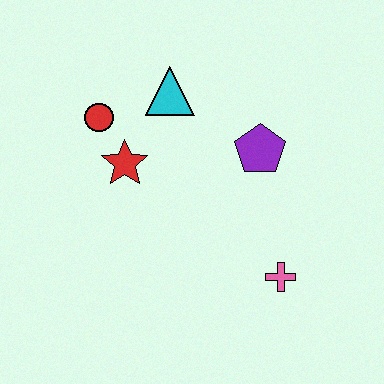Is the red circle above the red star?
Yes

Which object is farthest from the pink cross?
The red circle is farthest from the pink cross.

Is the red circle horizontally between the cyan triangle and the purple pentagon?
No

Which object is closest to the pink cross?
The purple pentagon is closest to the pink cross.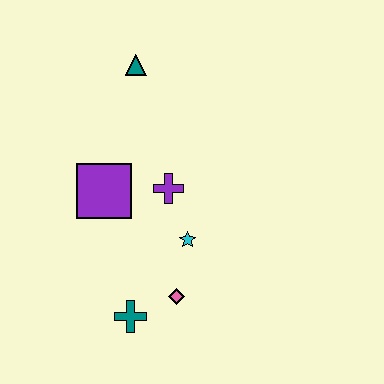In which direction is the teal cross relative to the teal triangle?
The teal cross is below the teal triangle.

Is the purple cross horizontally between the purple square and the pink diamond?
Yes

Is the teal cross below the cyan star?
Yes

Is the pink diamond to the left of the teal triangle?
No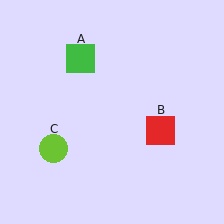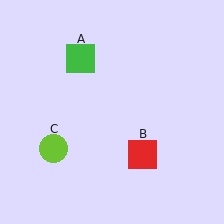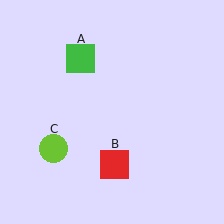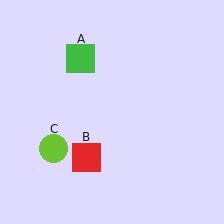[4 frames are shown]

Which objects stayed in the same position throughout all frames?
Green square (object A) and lime circle (object C) remained stationary.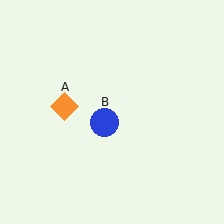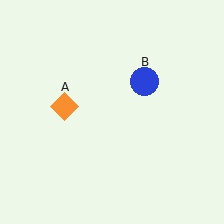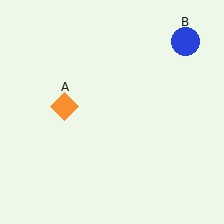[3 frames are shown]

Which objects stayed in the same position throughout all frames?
Orange diamond (object A) remained stationary.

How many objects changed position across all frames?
1 object changed position: blue circle (object B).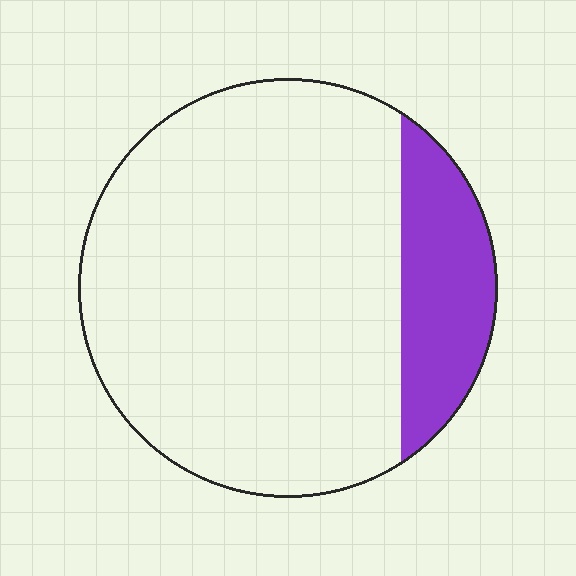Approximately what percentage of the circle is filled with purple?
Approximately 15%.